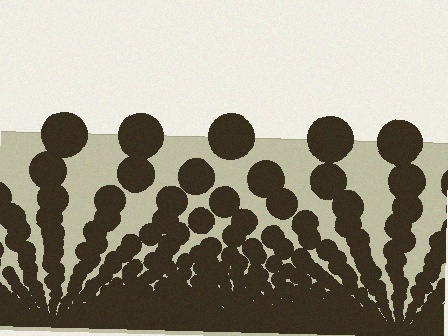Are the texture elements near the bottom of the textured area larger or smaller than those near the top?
Smaller. The gradient is inverted — elements near the bottom are smaller and denser.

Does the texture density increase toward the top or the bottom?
Density increases toward the bottom.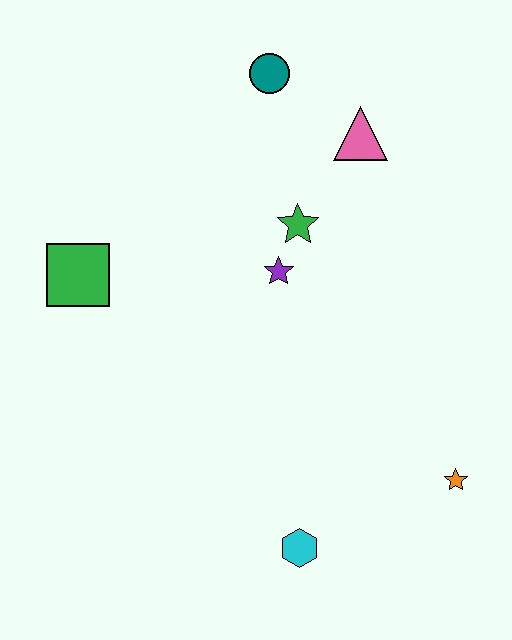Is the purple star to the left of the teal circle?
No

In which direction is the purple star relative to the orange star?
The purple star is above the orange star.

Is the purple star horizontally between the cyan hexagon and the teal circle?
Yes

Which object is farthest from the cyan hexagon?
The teal circle is farthest from the cyan hexagon.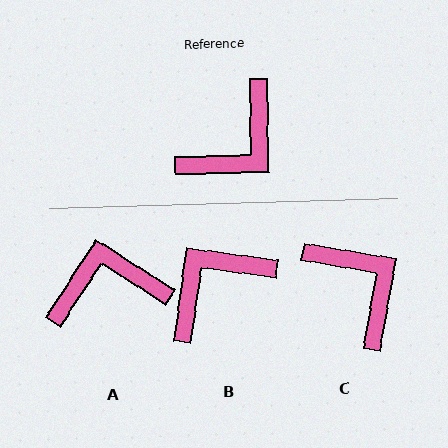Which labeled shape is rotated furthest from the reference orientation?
B, about 171 degrees away.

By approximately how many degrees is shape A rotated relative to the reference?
Approximately 146 degrees counter-clockwise.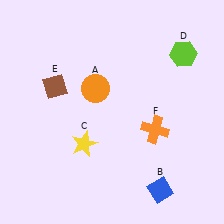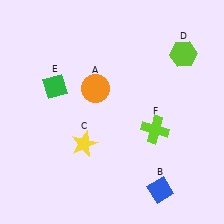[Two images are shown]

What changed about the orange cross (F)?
In Image 1, F is orange. In Image 2, it changed to lime.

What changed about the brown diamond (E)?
In Image 1, E is brown. In Image 2, it changed to green.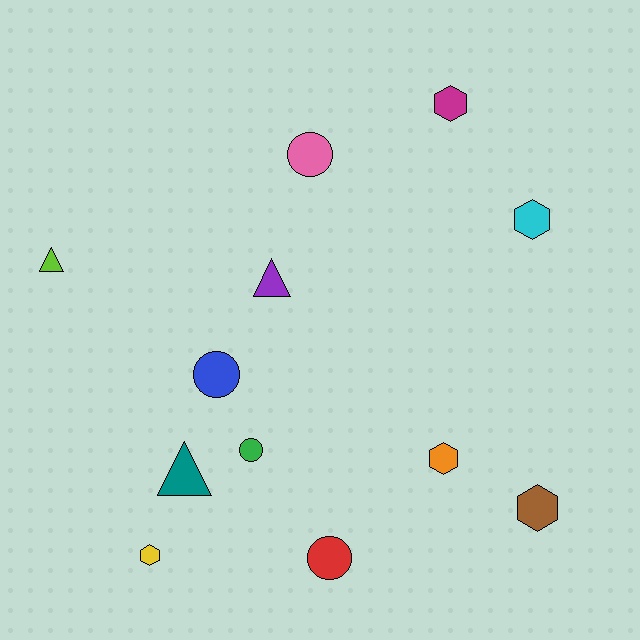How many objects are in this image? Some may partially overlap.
There are 12 objects.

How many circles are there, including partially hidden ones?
There are 4 circles.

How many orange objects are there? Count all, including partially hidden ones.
There is 1 orange object.